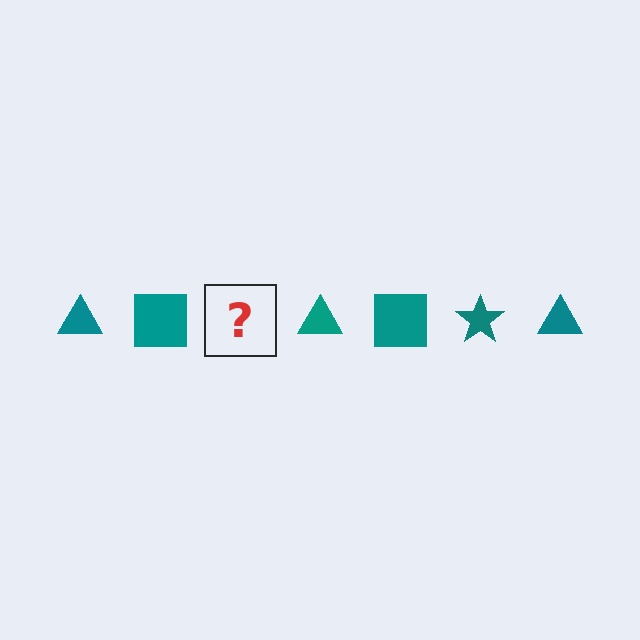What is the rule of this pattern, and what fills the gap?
The rule is that the pattern cycles through triangle, square, star shapes in teal. The gap should be filled with a teal star.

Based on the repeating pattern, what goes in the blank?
The blank should be a teal star.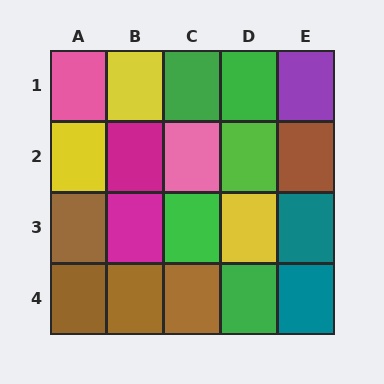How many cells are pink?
2 cells are pink.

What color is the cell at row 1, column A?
Pink.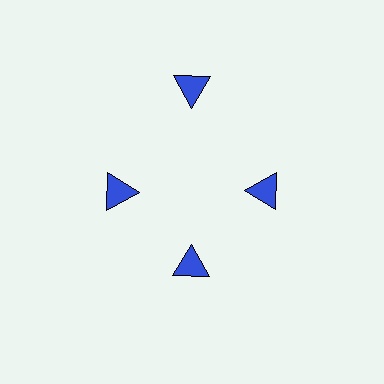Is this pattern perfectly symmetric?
No. The 4 blue triangles are arranged in a ring, but one element near the 12 o'clock position is pushed outward from the center, breaking the 4-fold rotational symmetry.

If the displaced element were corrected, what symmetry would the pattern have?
It would have 4-fold rotational symmetry — the pattern would map onto itself every 90 degrees.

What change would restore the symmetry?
The symmetry would be restored by moving it inward, back onto the ring so that all 4 triangles sit at equal angles and equal distance from the center.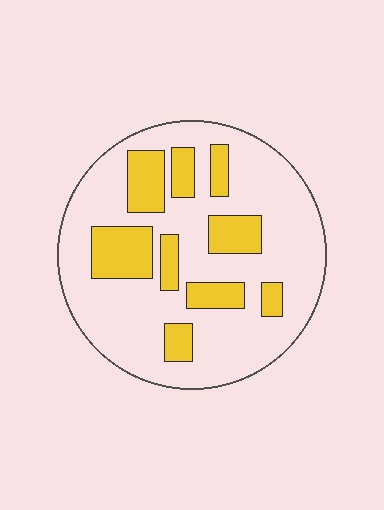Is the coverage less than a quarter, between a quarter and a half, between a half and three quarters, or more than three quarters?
Between a quarter and a half.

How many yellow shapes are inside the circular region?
9.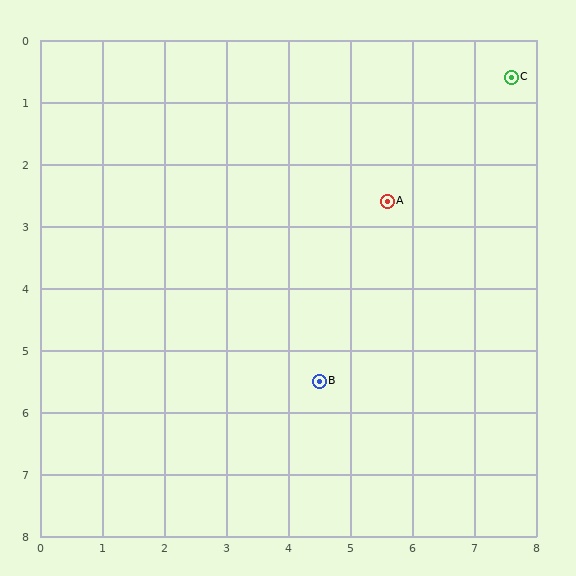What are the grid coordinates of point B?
Point B is at approximately (4.5, 5.5).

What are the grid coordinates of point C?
Point C is at approximately (7.6, 0.6).